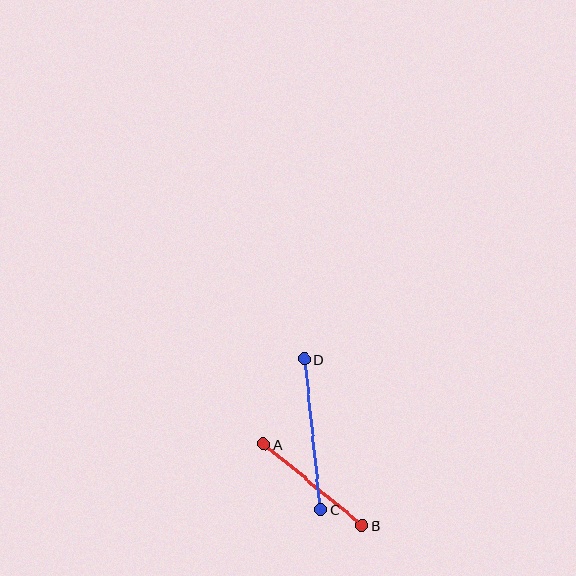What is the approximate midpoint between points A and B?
The midpoint is at approximately (313, 485) pixels.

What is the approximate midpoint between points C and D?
The midpoint is at approximately (313, 434) pixels.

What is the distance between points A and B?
The distance is approximately 127 pixels.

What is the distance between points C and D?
The distance is approximately 151 pixels.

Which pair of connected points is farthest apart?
Points C and D are farthest apart.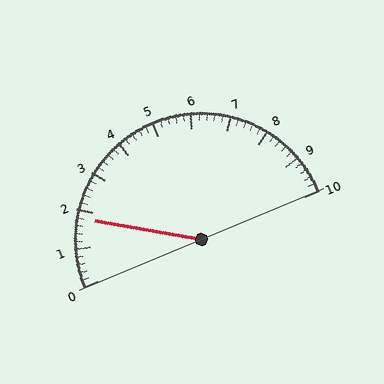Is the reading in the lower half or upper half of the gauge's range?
The reading is in the lower half of the range (0 to 10).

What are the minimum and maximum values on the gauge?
The gauge ranges from 0 to 10.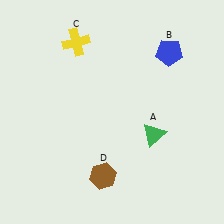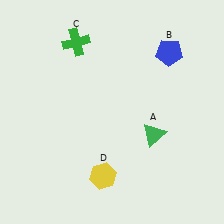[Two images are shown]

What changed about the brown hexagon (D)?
In Image 1, D is brown. In Image 2, it changed to yellow.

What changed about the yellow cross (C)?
In Image 1, C is yellow. In Image 2, it changed to green.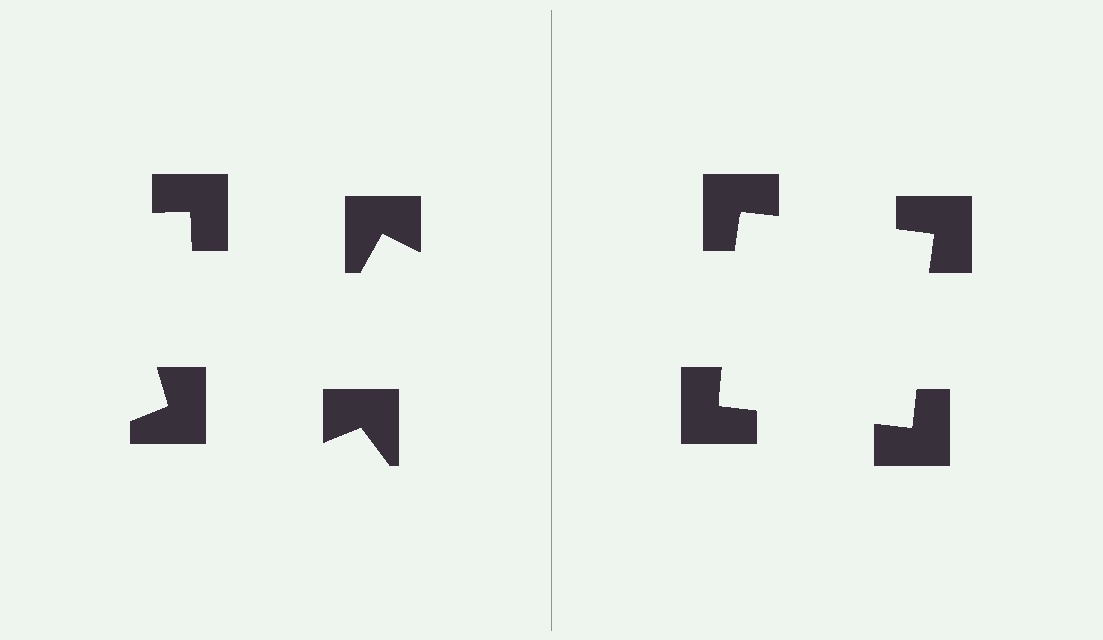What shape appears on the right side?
An illusory square.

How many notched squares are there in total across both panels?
8 — 4 on each side.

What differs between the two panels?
The notched squares are positioned identically on both sides; only the wedge orientations differ. On the right they align to a square; on the left they are misaligned.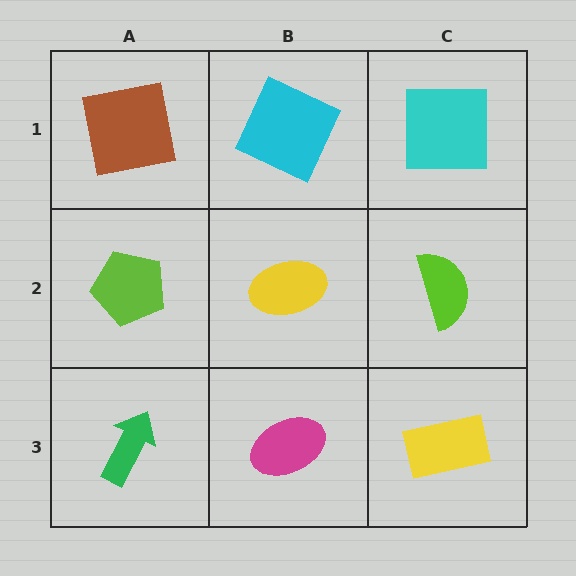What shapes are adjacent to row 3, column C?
A lime semicircle (row 2, column C), a magenta ellipse (row 3, column B).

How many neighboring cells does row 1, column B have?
3.